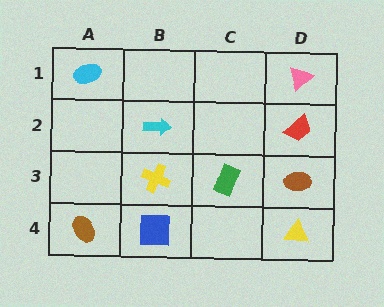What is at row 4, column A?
A brown ellipse.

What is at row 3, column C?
A green rectangle.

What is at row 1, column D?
A pink triangle.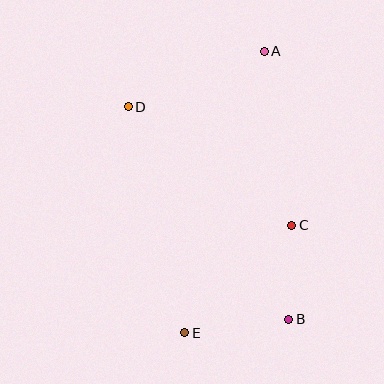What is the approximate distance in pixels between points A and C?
The distance between A and C is approximately 176 pixels.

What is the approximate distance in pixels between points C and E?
The distance between C and E is approximately 151 pixels.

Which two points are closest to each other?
Points B and C are closest to each other.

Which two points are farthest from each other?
Points A and E are farthest from each other.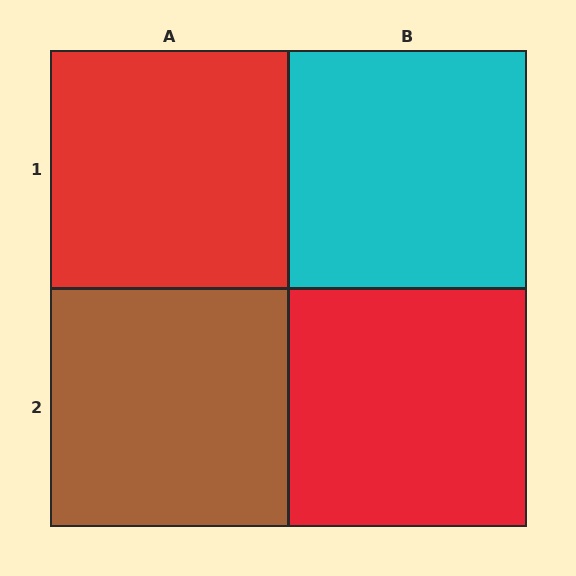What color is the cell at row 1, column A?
Red.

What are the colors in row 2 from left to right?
Brown, red.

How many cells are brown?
1 cell is brown.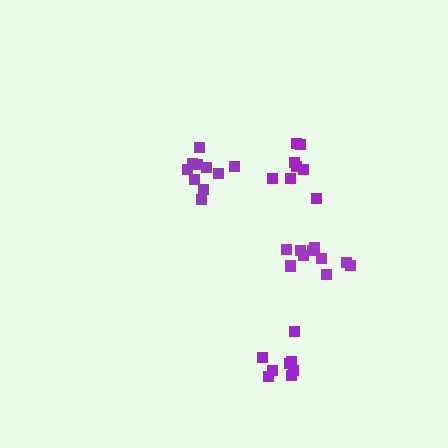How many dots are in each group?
Group 1: 10 dots, Group 2: 8 dots, Group 3: 10 dots, Group 4: 8 dots (36 total).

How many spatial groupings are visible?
There are 4 spatial groupings.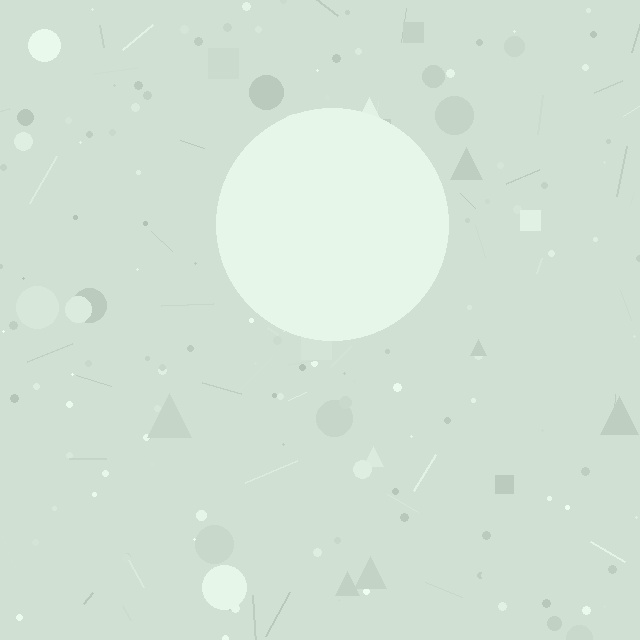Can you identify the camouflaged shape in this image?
The camouflaged shape is a circle.